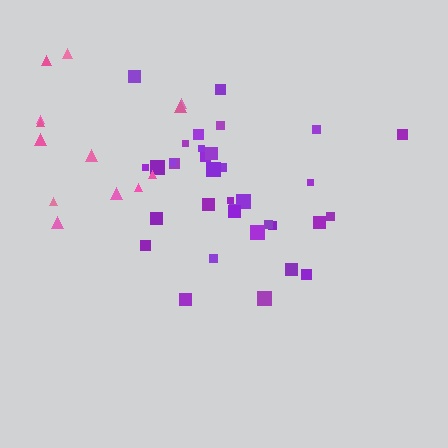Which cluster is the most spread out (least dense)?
Pink.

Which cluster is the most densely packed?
Purple.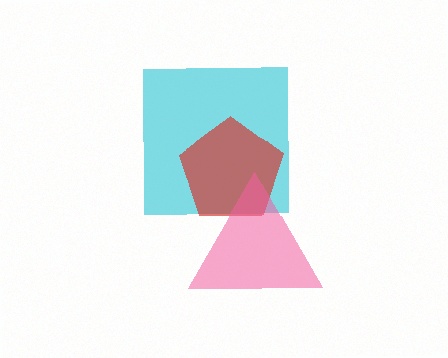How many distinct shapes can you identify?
There are 3 distinct shapes: a cyan square, a red pentagon, a pink triangle.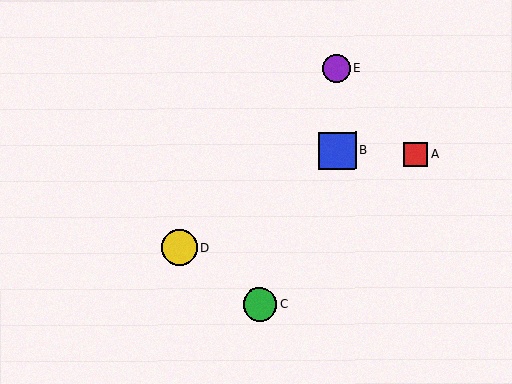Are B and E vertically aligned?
Yes, both are at x≈337.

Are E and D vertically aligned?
No, E is at x≈337 and D is at x≈180.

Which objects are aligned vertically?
Objects B, E are aligned vertically.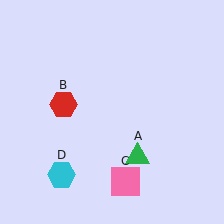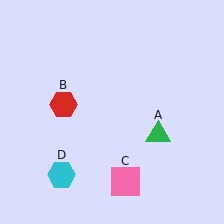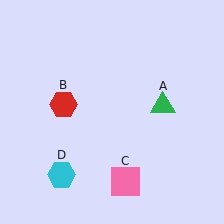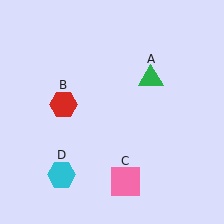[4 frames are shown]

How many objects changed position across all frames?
1 object changed position: green triangle (object A).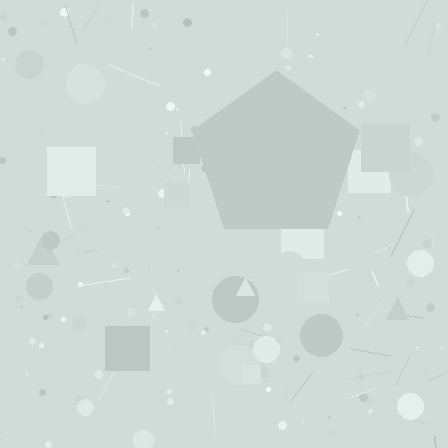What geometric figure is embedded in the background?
A pentagon is embedded in the background.